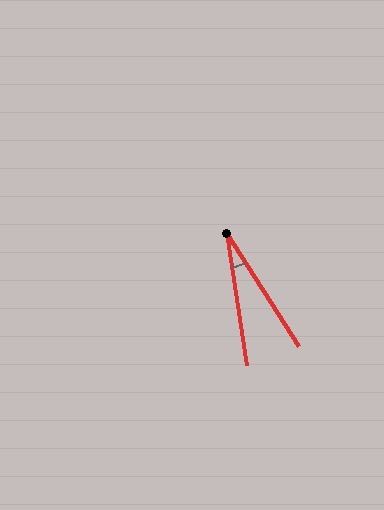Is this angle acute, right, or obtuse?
It is acute.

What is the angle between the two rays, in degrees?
Approximately 24 degrees.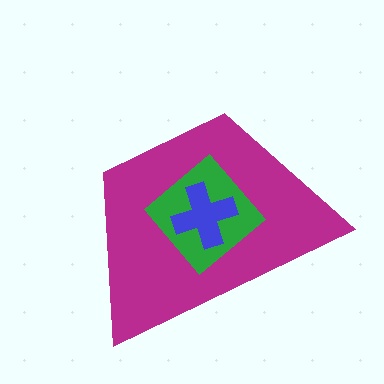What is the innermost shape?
The blue cross.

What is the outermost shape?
The magenta trapezoid.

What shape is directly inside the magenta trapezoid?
The green diamond.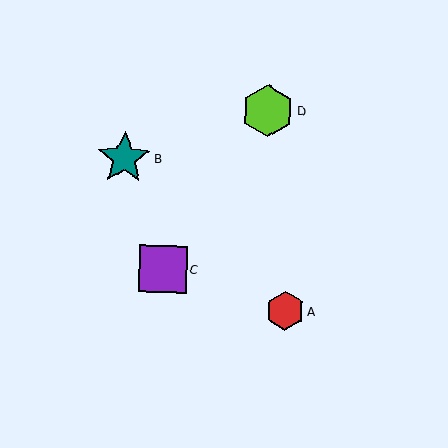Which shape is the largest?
The teal star (labeled B) is the largest.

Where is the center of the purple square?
The center of the purple square is at (163, 269).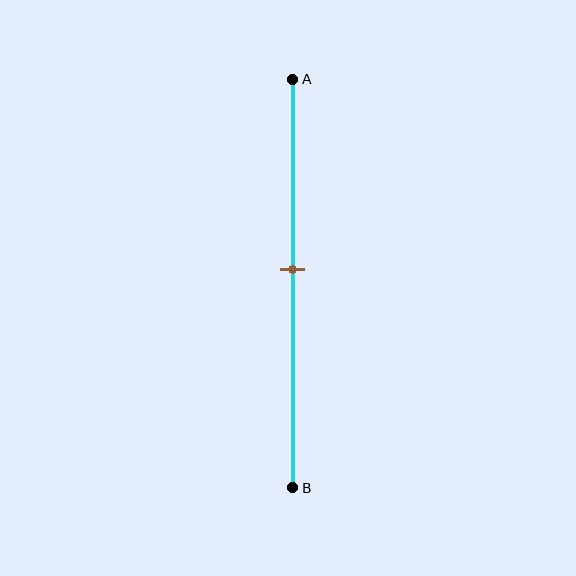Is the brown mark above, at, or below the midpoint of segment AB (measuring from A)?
The brown mark is above the midpoint of segment AB.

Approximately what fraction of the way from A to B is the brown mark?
The brown mark is approximately 45% of the way from A to B.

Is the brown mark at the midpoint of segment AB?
No, the mark is at about 45% from A, not at the 50% midpoint.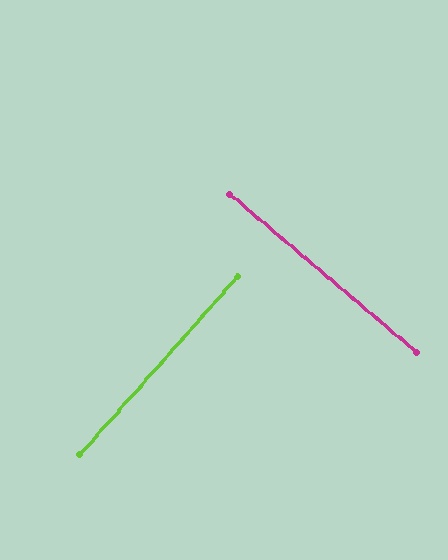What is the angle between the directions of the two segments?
Approximately 89 degrees.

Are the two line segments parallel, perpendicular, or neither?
Perpendicular — they meet at approximately 89°.